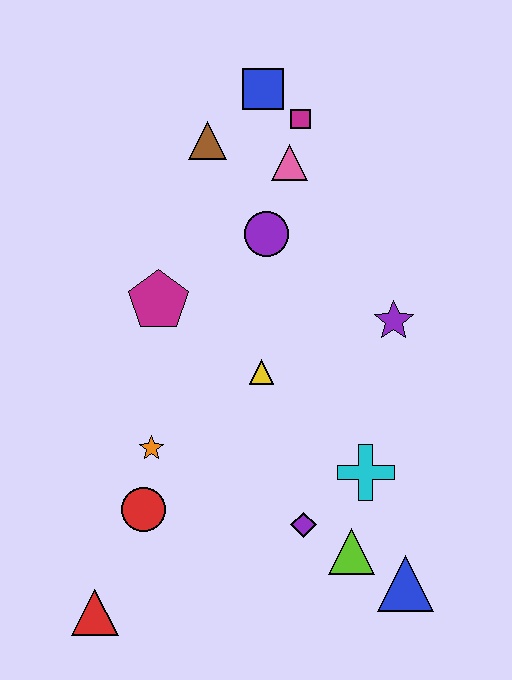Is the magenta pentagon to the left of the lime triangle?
Yes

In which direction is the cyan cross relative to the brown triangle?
The cyan cross is below the brown triangle.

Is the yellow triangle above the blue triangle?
Yes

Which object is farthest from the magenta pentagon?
The blue triangle is farthest from the magenta pentagon.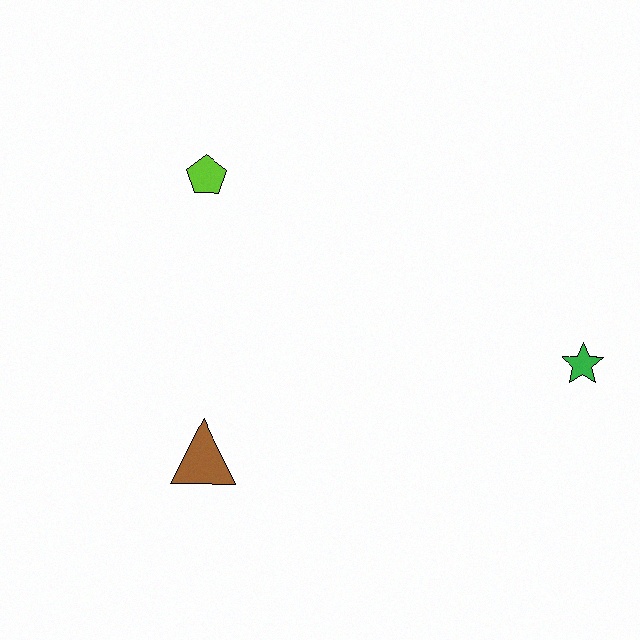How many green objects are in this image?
There is 1 green object.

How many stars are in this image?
There is 1 star.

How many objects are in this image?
There are 3 objects.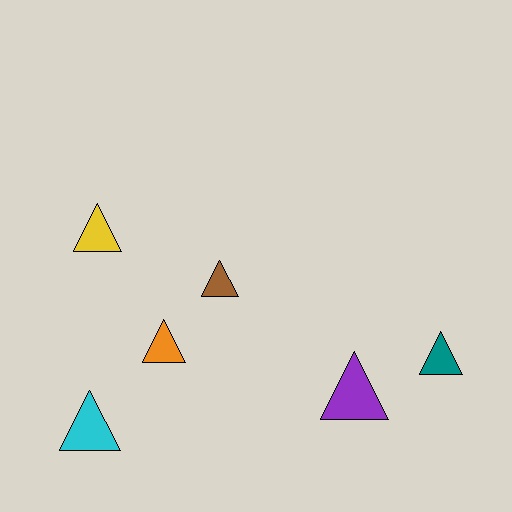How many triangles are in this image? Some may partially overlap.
There are 6 triangles.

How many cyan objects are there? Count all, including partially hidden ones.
There is 1 cyan object.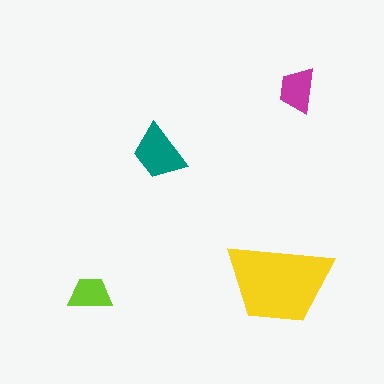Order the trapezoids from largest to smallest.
the yellow one, the teal one, the magenta one, the lime one.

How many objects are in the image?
There are 4 objects in the image.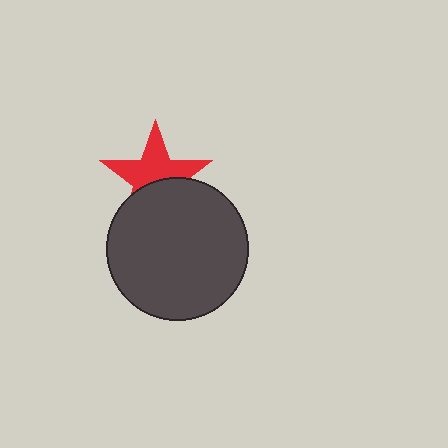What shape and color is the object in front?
The object in front is a dark gray circle.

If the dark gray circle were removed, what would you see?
You would see the complete red star.